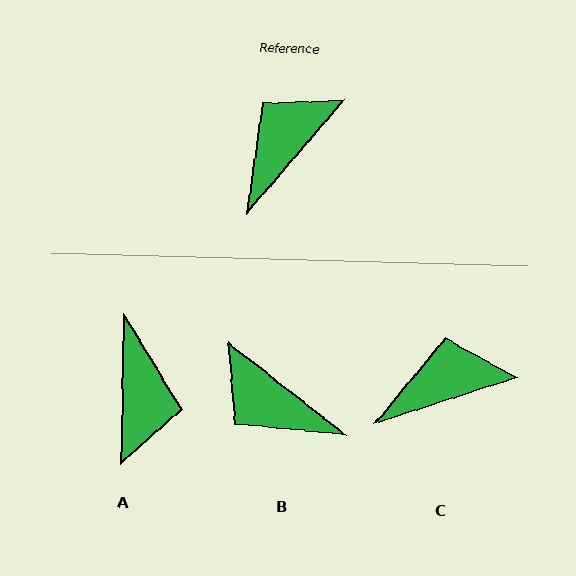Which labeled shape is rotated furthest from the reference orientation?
A, about 140 degrees away.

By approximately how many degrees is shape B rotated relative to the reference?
Approximately 93 degrees counter-clockwise.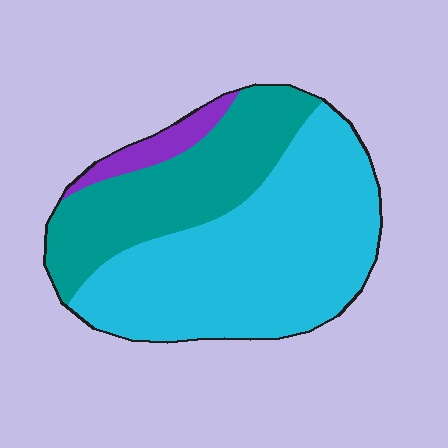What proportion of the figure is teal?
Teal takes up about one third (1/3) of the figure.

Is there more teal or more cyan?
Cyan.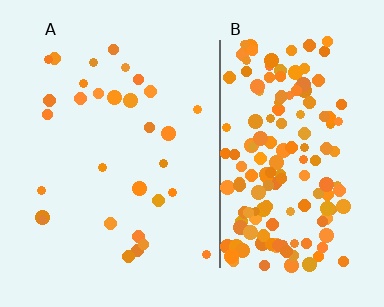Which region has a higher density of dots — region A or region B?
B (the right).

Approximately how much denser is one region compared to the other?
Approximately 5.5× — region B over region A.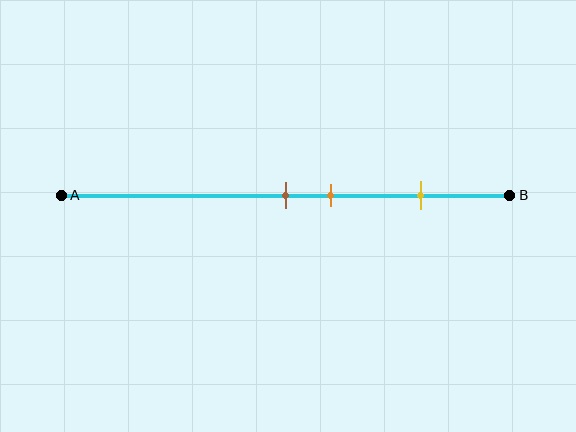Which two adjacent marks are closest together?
The brown and orange marks are the closest adjacent pair.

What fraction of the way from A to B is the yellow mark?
The yellow mark is approximately 80% (0.8) of the way from A to B.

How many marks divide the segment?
There are 3 marks dividing the segment.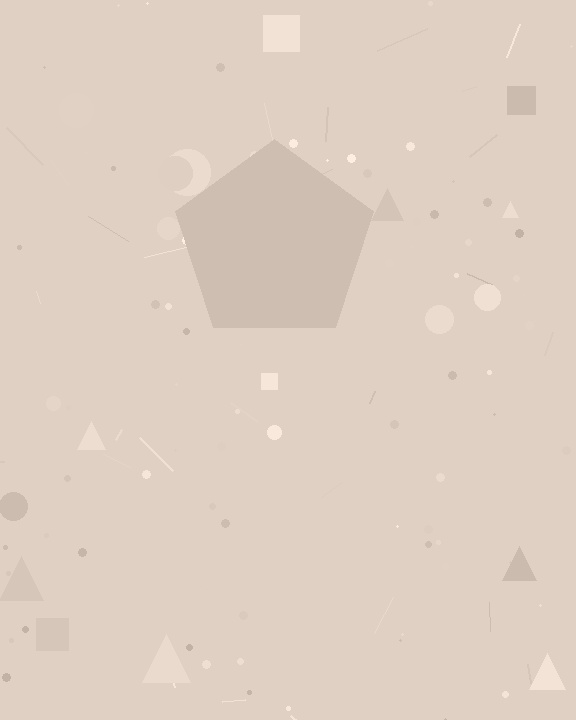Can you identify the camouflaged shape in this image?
The camouflaged shape is a pentagon.